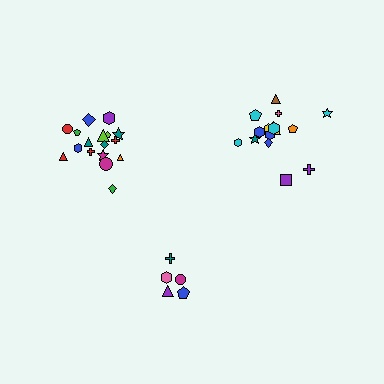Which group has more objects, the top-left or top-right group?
The top-left group.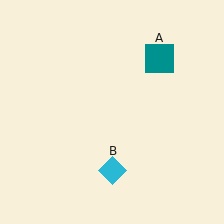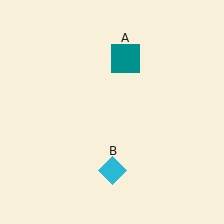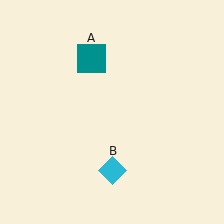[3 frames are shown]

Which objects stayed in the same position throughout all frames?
Cyan diamond (object B) remained stationary.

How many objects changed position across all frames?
1 object changed position: teal square (object A).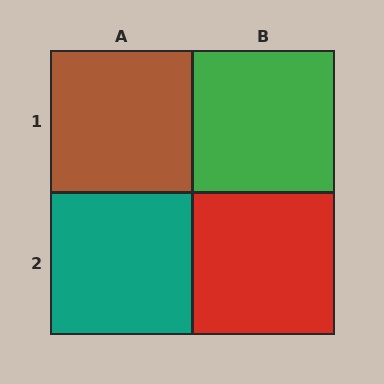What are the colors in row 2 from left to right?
Teal, red.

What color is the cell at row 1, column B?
Green.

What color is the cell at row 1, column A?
Brown.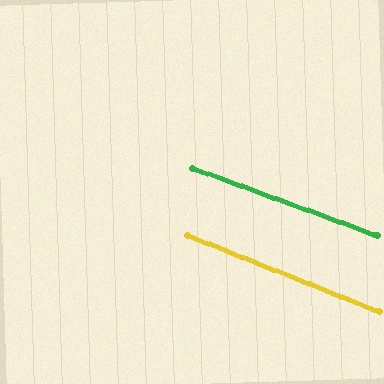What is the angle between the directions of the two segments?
Approximately 2 degrees.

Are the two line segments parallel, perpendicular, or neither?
Parallel — their directions differ by only 1.8°.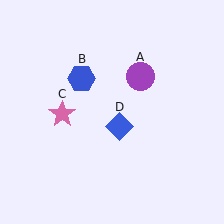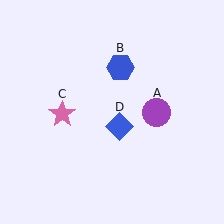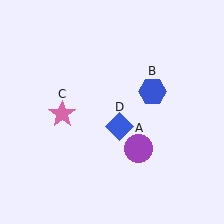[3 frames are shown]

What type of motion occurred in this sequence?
The purple circle (object A), blue hexagon (object B) rotated clockwise around the center of the scene.